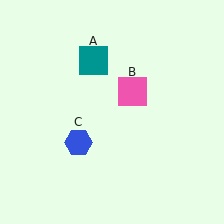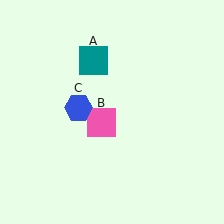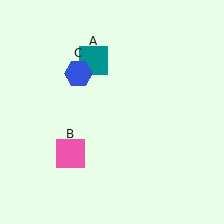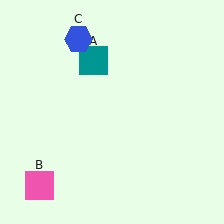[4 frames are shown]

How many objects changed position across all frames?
2 objects changed position: pink square (object B), blue hexagon (object C).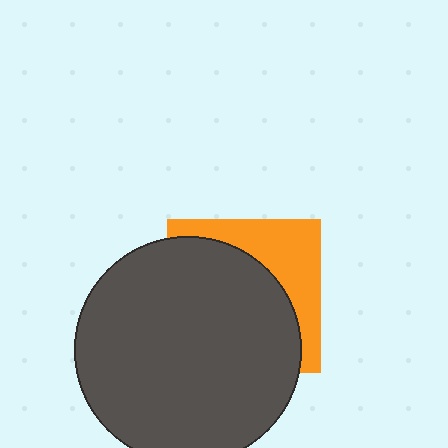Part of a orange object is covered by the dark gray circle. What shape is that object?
It is a square.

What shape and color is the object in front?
The object in front is a dark gray circle.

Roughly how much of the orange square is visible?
A small part of it is visible (roughly 34%).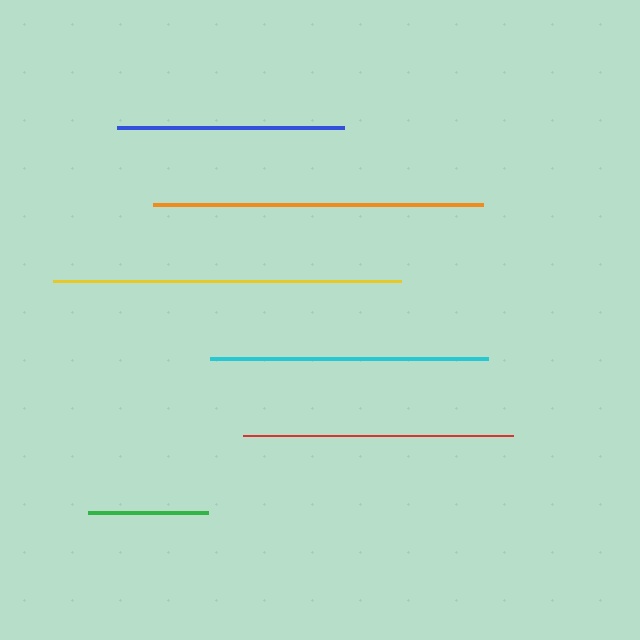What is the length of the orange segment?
The orange segment is approximately 330 pixels long.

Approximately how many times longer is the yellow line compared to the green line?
The yellow line is approximately 2.9 times the length of the green line.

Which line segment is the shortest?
The green line is the shortest at approximately 120 pixels.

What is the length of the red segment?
The red segment is approximately 269 pixels long.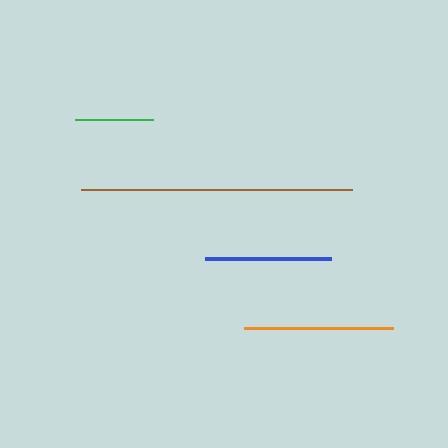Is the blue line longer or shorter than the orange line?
The orange line is longer than the blue line.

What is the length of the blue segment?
The blue segment is approximately 125 pixels long.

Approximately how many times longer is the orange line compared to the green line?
The orange line is approximately 1.9 times the length of the green line.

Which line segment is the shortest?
The green line is the shortest at approximately 78 pixels.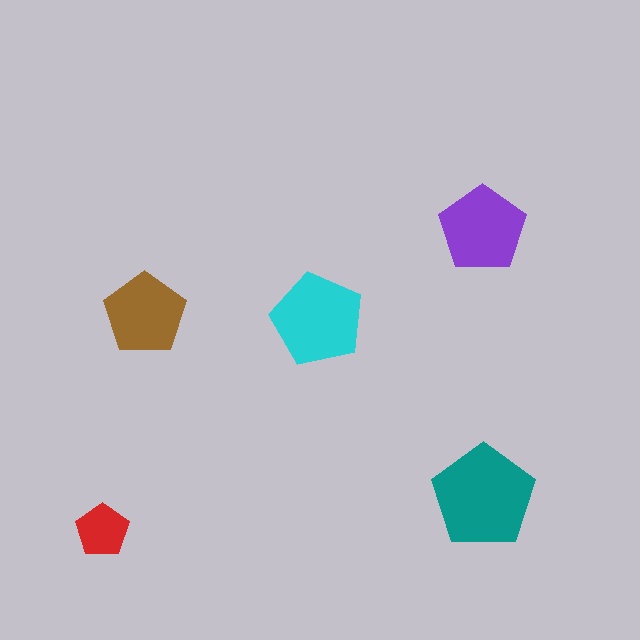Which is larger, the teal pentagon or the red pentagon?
The teal one.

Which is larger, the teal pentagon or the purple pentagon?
The teal one.